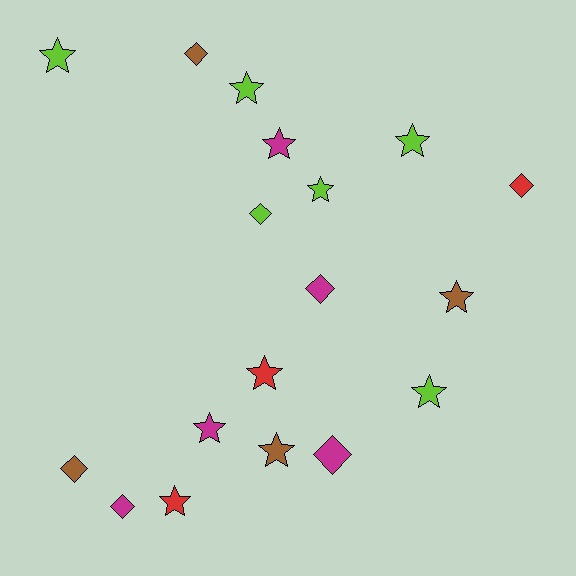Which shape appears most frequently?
Star, with 11 objects.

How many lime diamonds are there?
There is 1 lime diamond.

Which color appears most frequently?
Lime, with 6 objects.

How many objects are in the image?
There are 18 objects.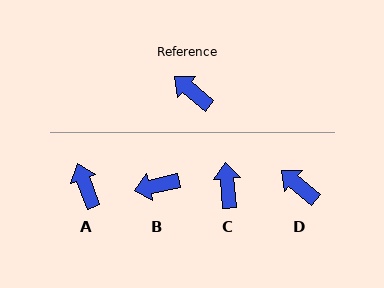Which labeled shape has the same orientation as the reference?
D.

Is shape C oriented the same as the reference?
No, it is off by about 45 degrees.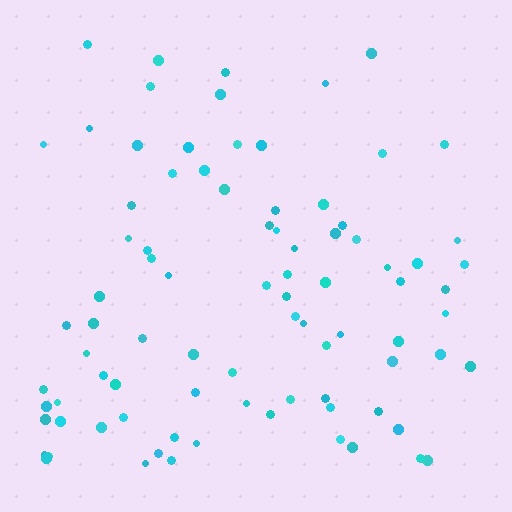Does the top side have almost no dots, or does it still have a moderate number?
Still a moderate number, just noticeably fewer than the bottom.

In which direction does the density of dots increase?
From top to bottom, with the bottom side densest.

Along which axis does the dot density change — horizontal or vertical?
Vertical.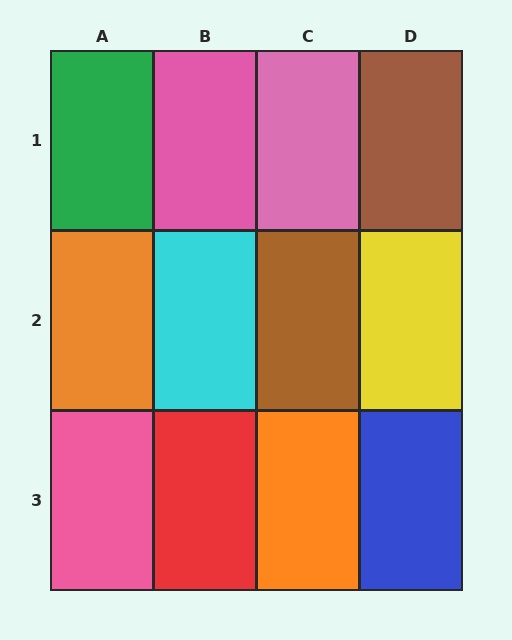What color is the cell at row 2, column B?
Cyan.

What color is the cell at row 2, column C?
Brown.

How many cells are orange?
2 cells are orange.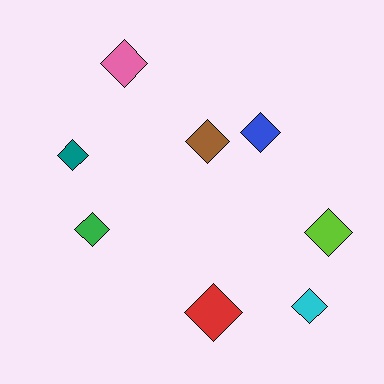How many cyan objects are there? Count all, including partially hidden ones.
There is 1 cyan object.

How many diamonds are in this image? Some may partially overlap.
There are 8 diamonds.